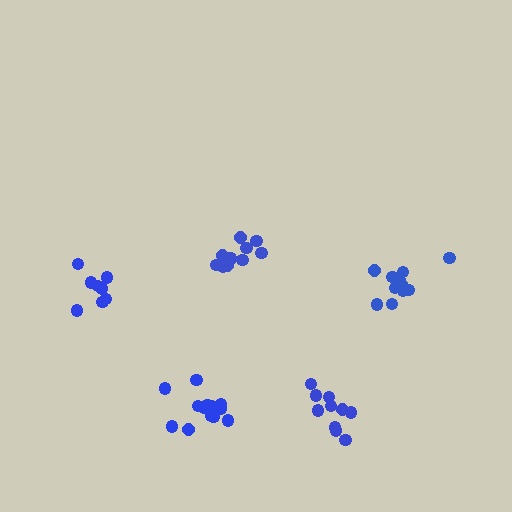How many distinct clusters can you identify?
There are 5 distinct clusters.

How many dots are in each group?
Group 1: 11 dots, Group 2: 8 dots, Group 3: 11 dots, Group 4: 12 dots, Group 5: 14 dots (56 total).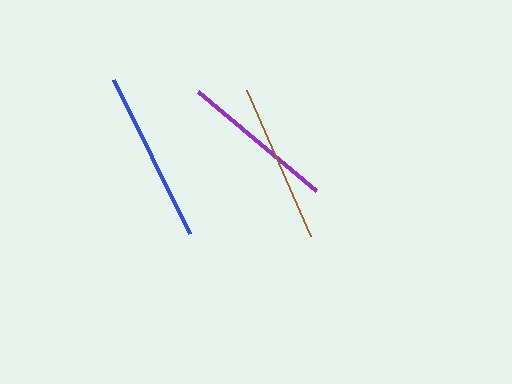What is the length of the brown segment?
The brown segment is approximately 159 pixels long.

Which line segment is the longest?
The blue line is the longest at approximately 172 pixels.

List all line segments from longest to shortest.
From longest to shortest: blue, brown, purple.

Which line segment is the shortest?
The purple line is the shortest at approximately 154 pixels.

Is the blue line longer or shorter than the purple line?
The blue line is longer than the purple line.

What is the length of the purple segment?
The purple segment is approximately 154 pixels long.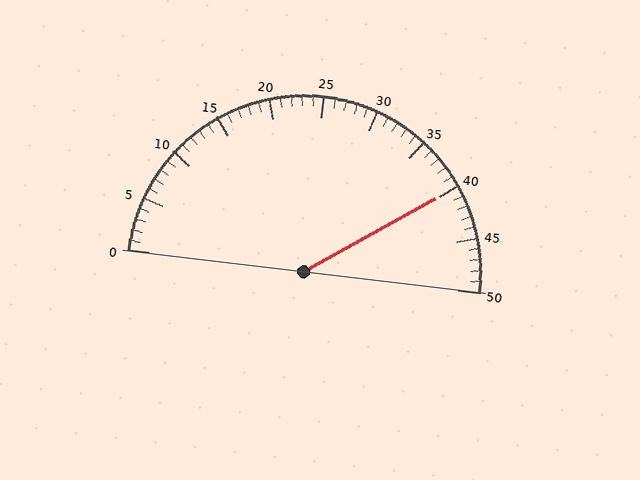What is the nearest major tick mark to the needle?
The nearest major tick mark is 40.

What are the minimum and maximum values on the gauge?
The gauge ranges from 0 to 50.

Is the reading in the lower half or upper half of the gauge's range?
The reading is in the upper half of the range (0 to 50).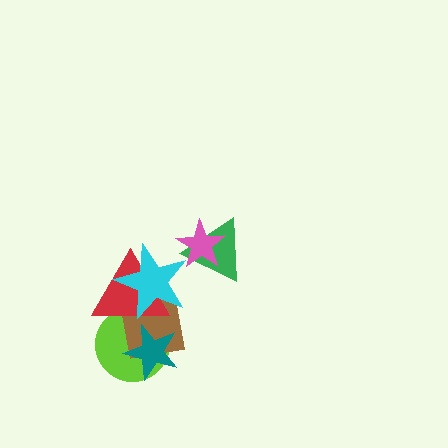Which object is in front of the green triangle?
The pink star is in front of the green triangle.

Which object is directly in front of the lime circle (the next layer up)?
The brown square is directly in front of the lime circle.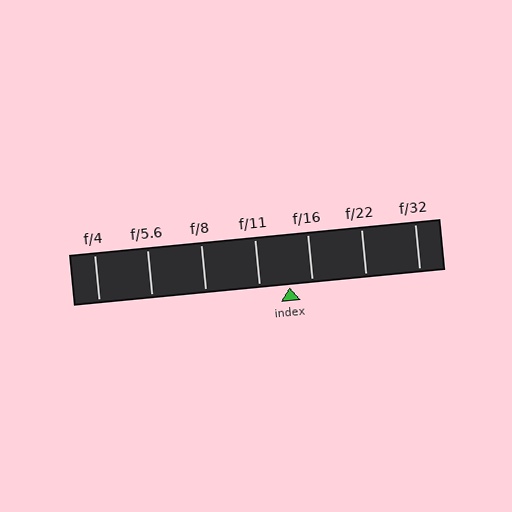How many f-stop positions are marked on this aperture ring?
There are 7 f-stop positions marked.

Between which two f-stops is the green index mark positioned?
The index mark is between f/11 and f/16.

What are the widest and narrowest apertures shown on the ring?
The widest aperture shown is f/4 and the narrowest is f/32.